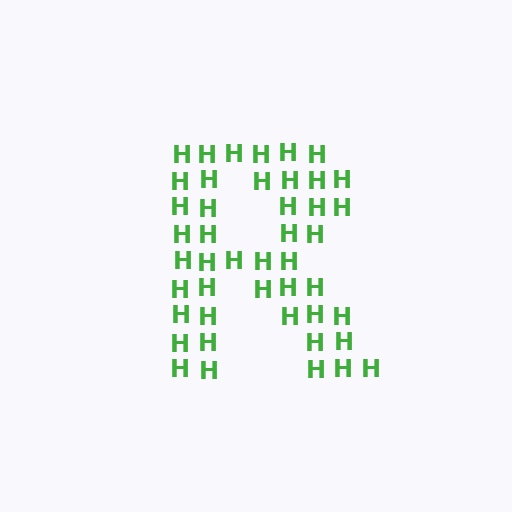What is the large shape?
The large shape is the letter R.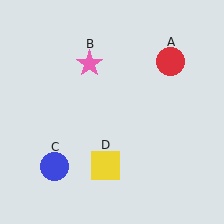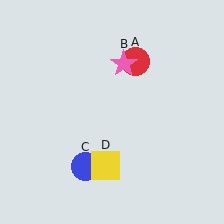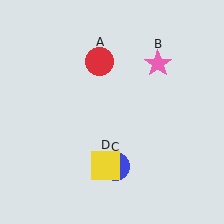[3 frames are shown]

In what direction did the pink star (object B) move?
The pink star (object B) moved right.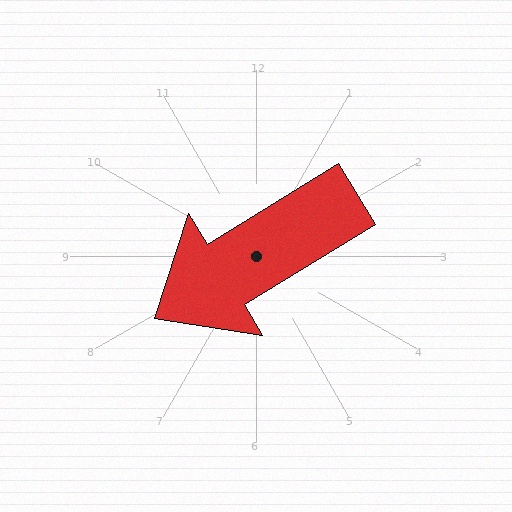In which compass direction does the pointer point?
Southwest.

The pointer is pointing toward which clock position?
Roughly 8 o'clock.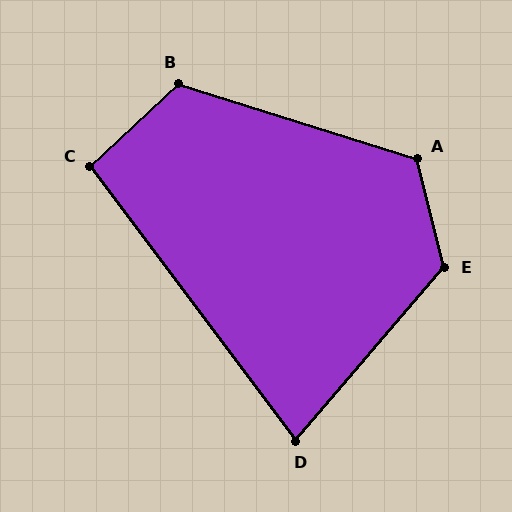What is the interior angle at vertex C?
Approximately 96 degrees (obtuse).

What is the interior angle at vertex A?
Approximately 121 degrees (obtuse).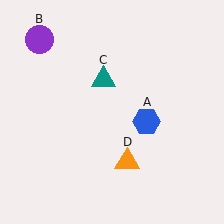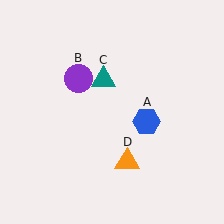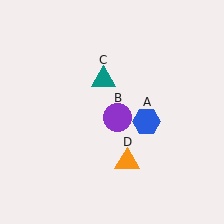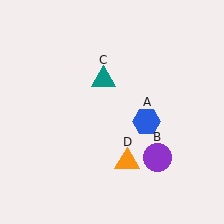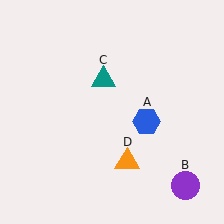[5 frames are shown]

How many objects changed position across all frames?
1 object changed position: purple circle (object B).